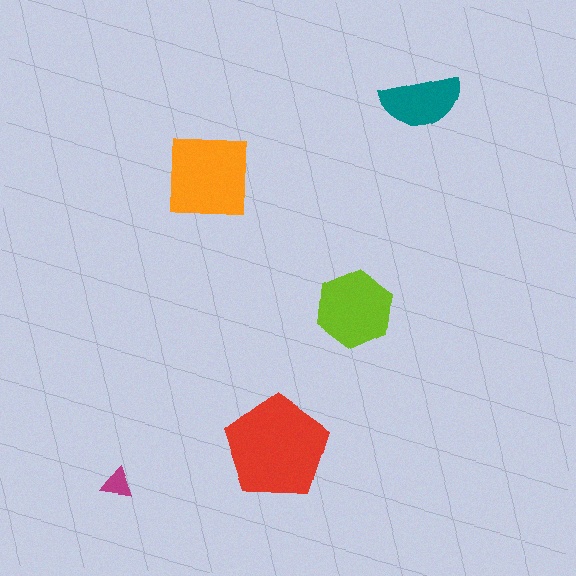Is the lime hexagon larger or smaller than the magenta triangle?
Larger.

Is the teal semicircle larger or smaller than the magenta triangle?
Larger.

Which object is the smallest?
The magenta triangle.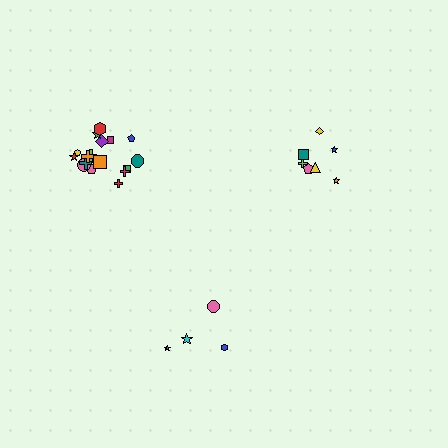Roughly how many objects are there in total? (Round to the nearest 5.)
Roughly 30 objects in total.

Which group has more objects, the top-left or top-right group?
The top-left group.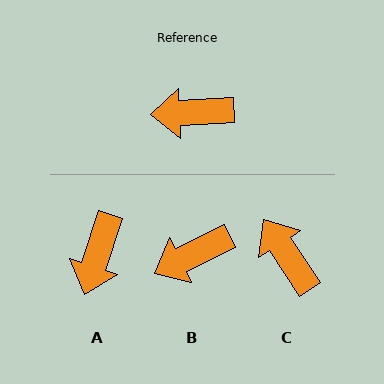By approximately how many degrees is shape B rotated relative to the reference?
Approximately 23 degrees counter-clockwise.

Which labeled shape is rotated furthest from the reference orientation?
A, about 69 degrees away.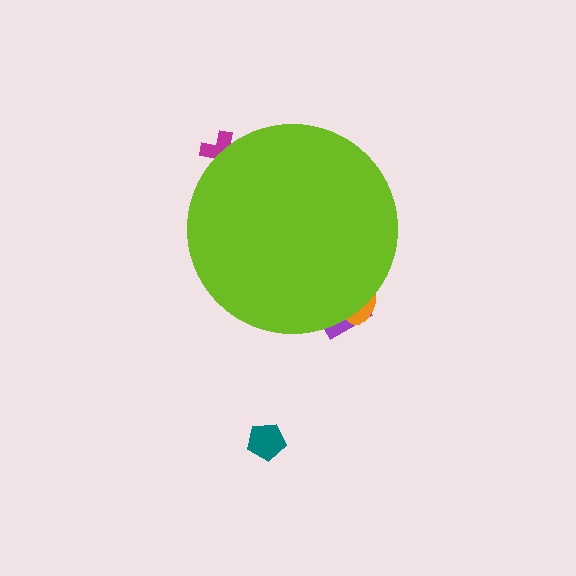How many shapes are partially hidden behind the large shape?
3 shapes are partially hidden.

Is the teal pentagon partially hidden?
No, the teal pentagon is fully visible.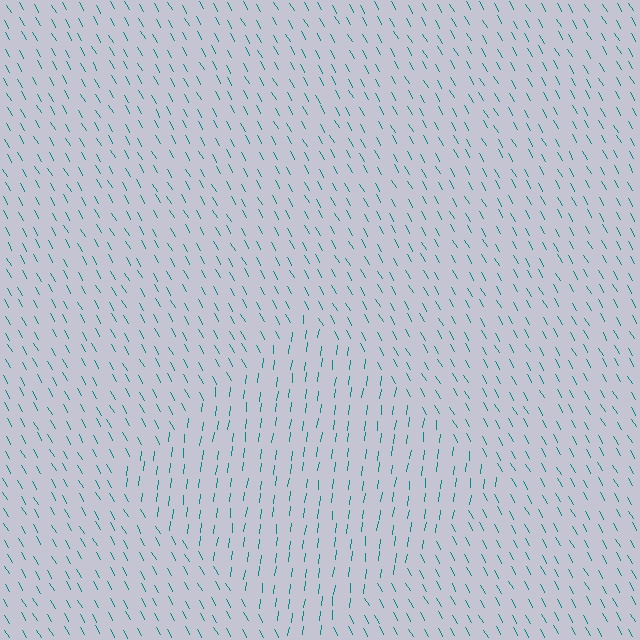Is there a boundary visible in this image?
Yes, there is a texture boundary formed by a change in line orientation.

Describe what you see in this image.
The image is filled with small teal line segments. A diamond region in the image has lines oriented differently from the surrounding lines, creating a visible texture boundary.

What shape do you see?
I see a diamond.